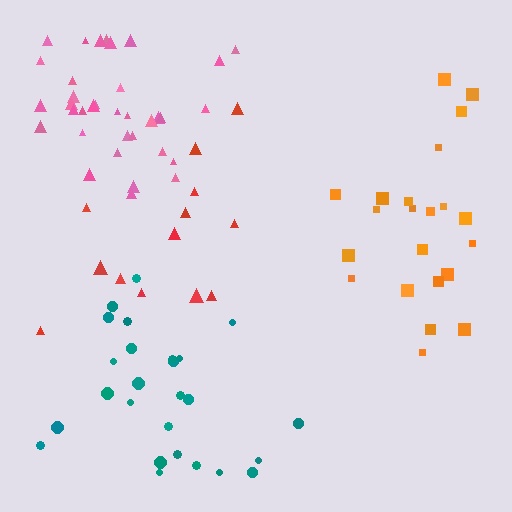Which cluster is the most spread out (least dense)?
Red.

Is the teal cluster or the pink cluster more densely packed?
Pink.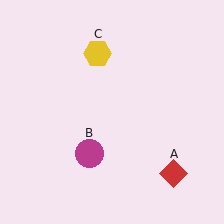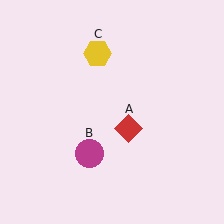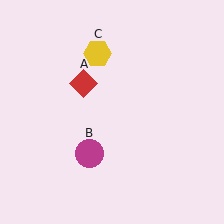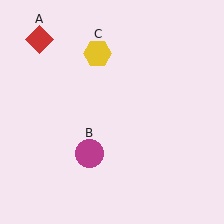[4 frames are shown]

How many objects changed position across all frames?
1 object changed position: red diamond (object A).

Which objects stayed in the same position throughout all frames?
Magenta circle (object B) and yellow hexagon (object C) remained stationary.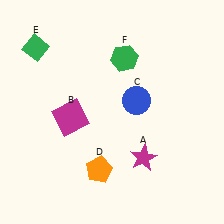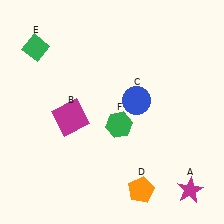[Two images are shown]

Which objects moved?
The objects that moved are: the magenta star (A), the orange pentagon (D), the green hexagon (F).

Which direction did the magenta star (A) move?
The magenta star (A) moved right.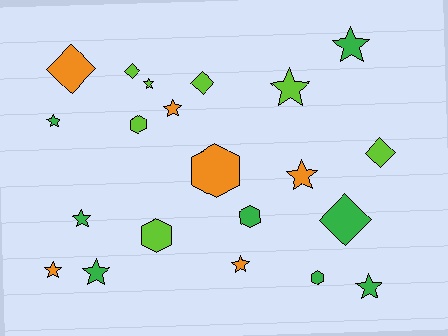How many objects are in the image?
There are 21 objects.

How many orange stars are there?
There are 4 orange stars.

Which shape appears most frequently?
Star, with 11 objects.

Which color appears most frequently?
Green, with 8 objects.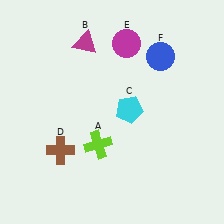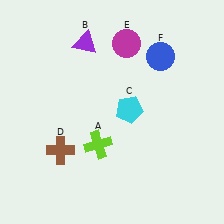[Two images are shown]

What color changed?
The triangle (B) changed from magenta in Image 1 to purple in Image 2.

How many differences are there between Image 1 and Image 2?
There is 1 difference between the two images.